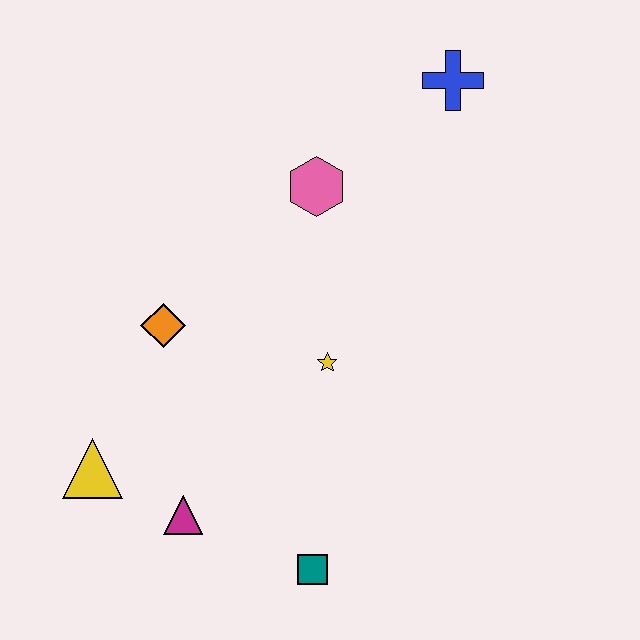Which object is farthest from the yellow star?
The blue cross is farthest from the yellow star.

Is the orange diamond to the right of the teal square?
No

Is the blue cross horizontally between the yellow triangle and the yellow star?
No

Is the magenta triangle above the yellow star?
No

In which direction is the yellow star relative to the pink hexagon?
The yellow star is below the pink hexagon.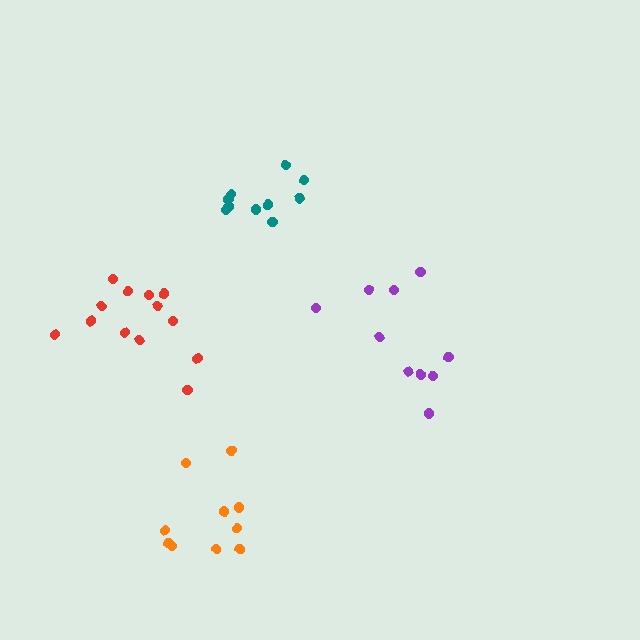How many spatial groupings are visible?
There are 4 spatial groupings.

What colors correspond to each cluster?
The clusters are colored: orange, teal, purple, red.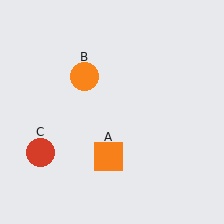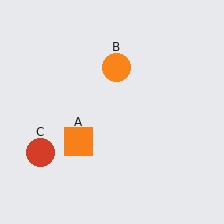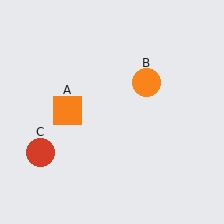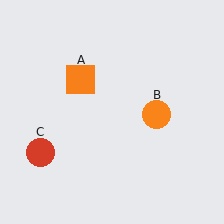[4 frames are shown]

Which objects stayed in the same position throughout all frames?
Red circle (object C) remained stationary.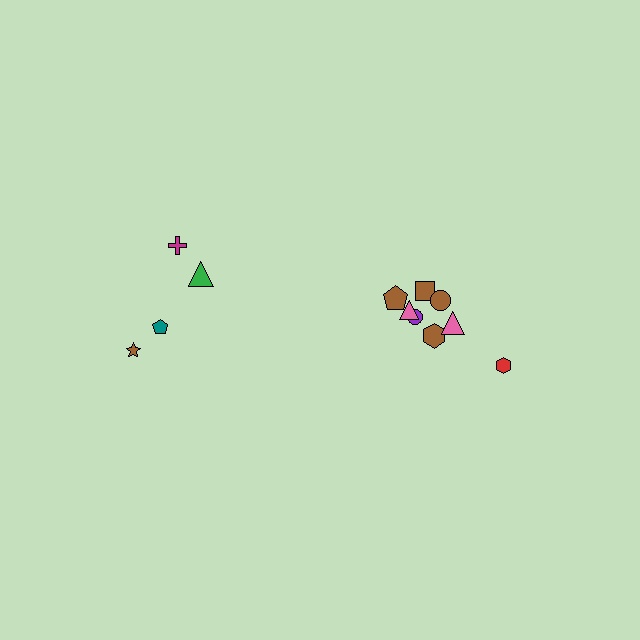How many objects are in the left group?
There are 4 objects.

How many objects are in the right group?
There are 8 objects.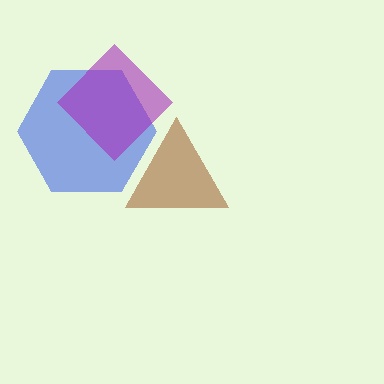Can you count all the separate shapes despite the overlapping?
Yes, there are 3 separate shapes.